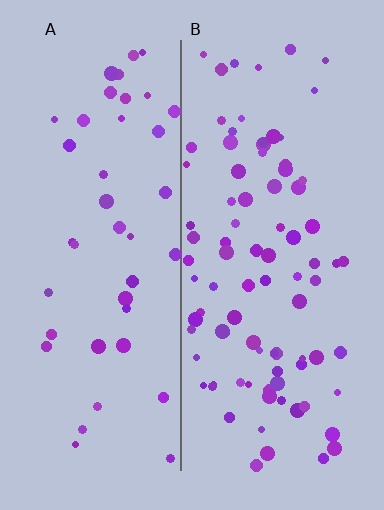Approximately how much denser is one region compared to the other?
Approximately 2.1× — region B over region A.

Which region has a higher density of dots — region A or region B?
B (the right).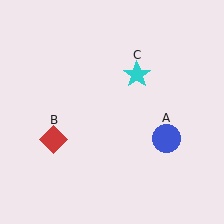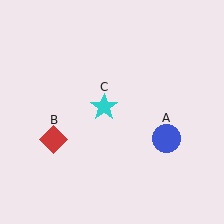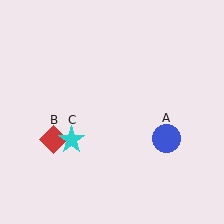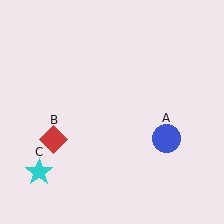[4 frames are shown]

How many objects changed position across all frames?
1 object changed position: cyan star (object C).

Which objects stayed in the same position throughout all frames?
Blue circle (object A) and red diamond (object B) remained stationary.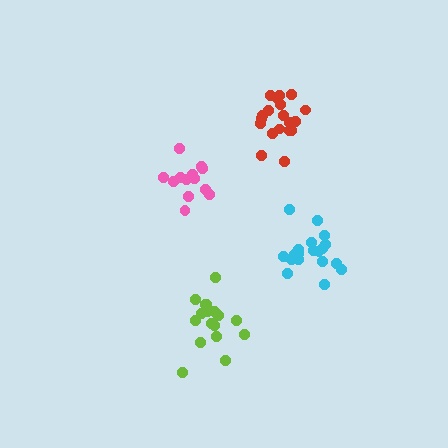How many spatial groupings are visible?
There are 4 spatial groupings.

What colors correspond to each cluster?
The clusters are colored: cyan, lime, pink, red.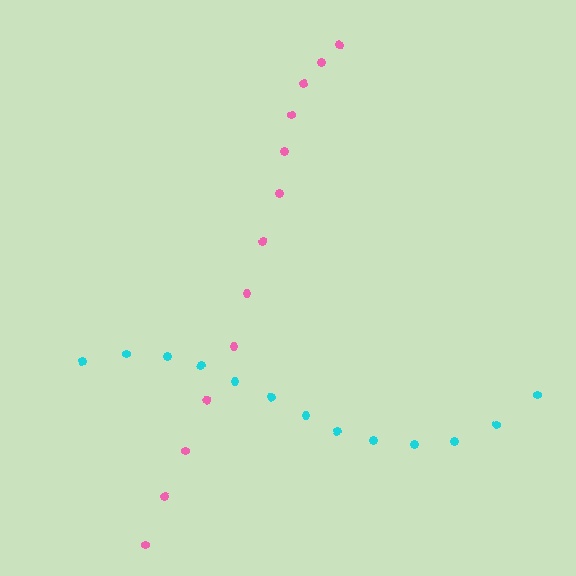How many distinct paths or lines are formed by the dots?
There are 2 distinct paths.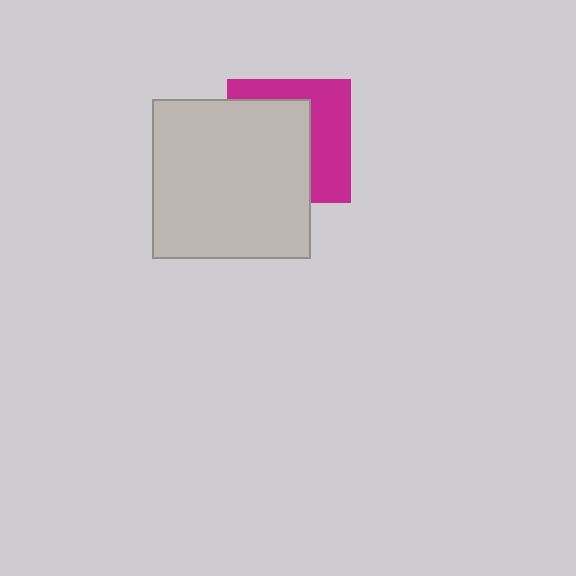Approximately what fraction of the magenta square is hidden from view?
Roughly 57% of the magenta square is hidden behind the light gray rectangle.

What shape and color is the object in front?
The object in front is a light gray rectangle.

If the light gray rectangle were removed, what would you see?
You would see the complete magenta square.